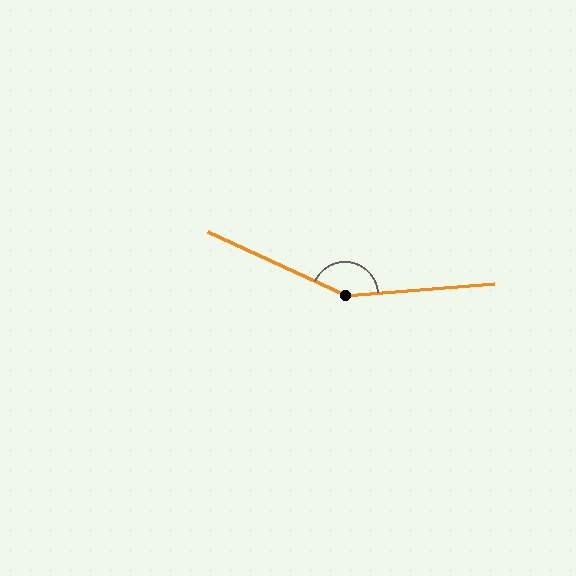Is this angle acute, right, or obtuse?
It is obtuse.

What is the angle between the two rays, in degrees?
Approximately 151 degrees.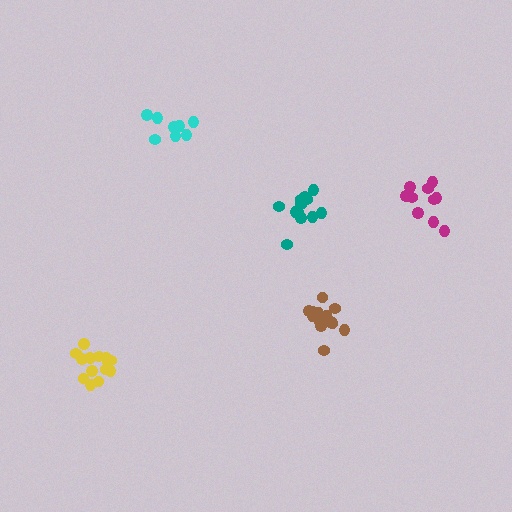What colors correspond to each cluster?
The clusters are colored: magenta, teal, brown, cyan, yellow.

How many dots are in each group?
Group 1: 10 dots, Group 2: 13 dots, Group 3: 14 dots, Group 4: 8 dots, Group 5: 14 dots (59 total).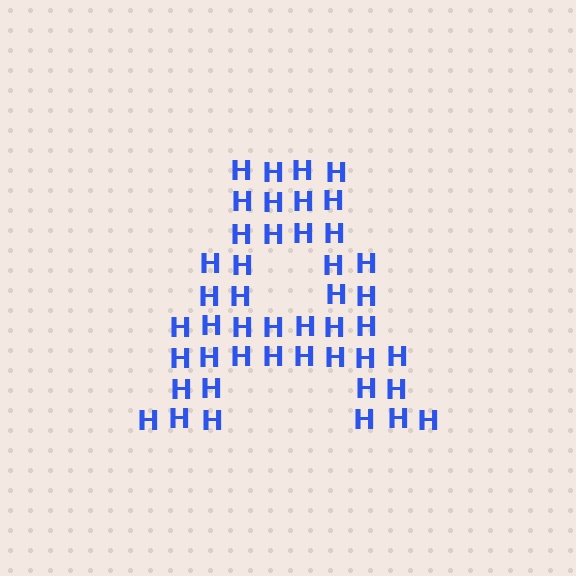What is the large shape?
The large shape is the letter A.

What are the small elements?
The small elements are letter H's.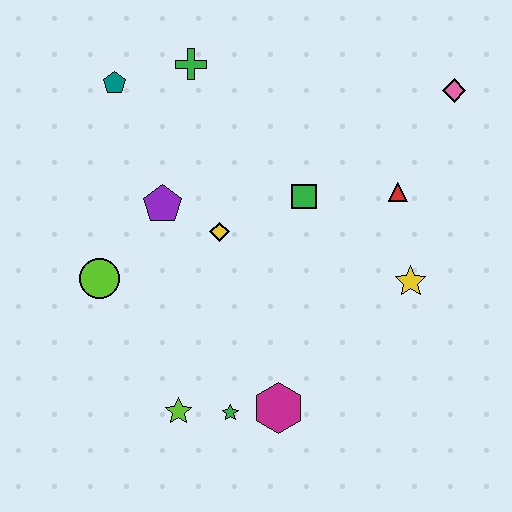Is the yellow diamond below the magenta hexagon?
No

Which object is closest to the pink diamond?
The red triangle is closest to the pink diamond.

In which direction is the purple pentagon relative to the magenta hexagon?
The purple pentagon is above the magenta hexagon.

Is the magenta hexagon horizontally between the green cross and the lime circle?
No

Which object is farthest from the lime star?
The pink diamond is farthest from the lime star.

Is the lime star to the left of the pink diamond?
Yes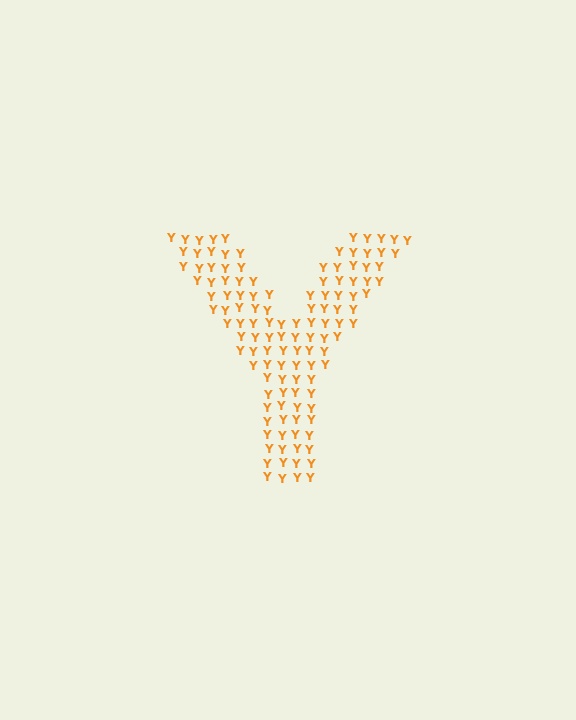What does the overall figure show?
The overall figure shows the letter Y.